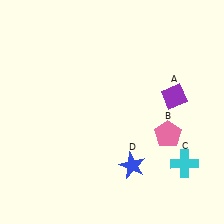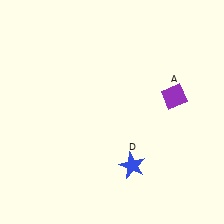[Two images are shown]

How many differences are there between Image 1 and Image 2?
There are 2 differences between the two images.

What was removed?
The cyan cross (C), the pink pentagon (B) were removed in Image 2.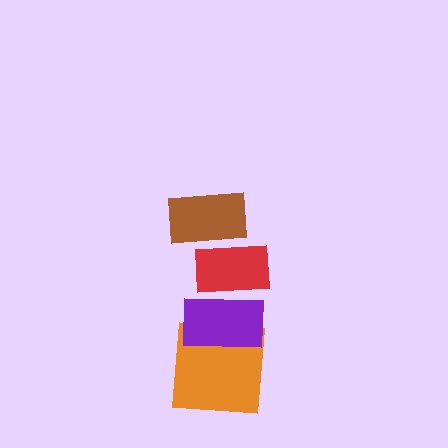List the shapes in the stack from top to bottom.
From top to bottom: the brown rectangle, the red rectangle, the purple rectangle, the orange square.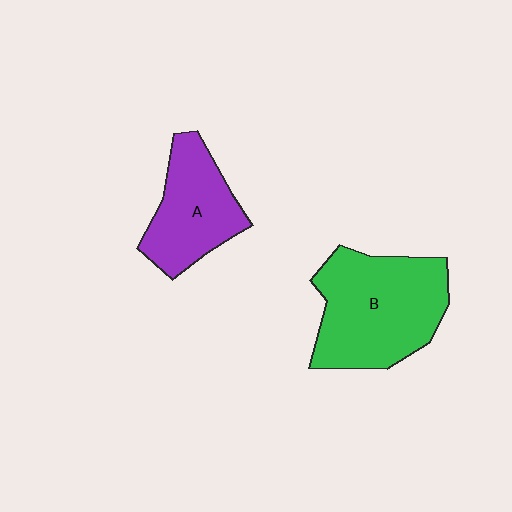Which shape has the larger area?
Shape B (green).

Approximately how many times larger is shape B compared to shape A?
Approximately 1.5 times.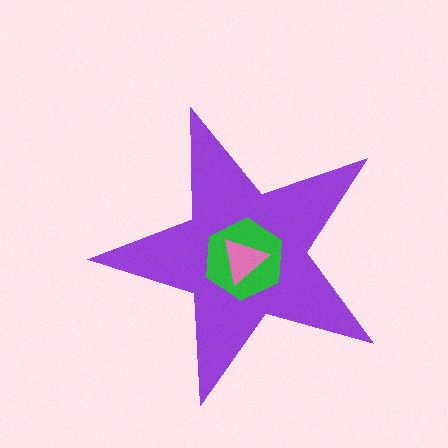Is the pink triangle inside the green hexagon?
Yes.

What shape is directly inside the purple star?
The green hexagon.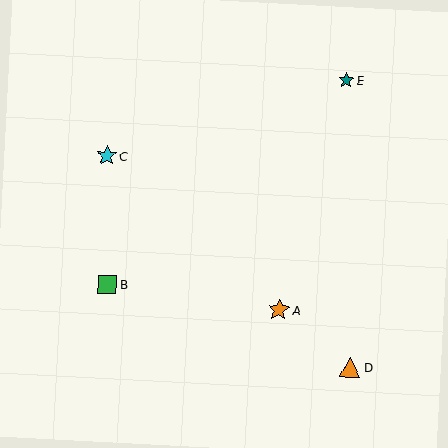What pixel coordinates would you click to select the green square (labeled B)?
Click at (107, 284) to select the green square B.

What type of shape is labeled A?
Shape A is an orange star.